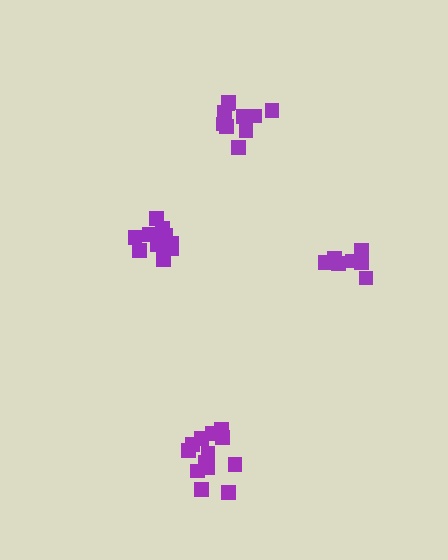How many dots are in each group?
Group 1: 7 dots, Group 2: 11 dots, Group 3: 10 dots, Group 4: 13 dots (41 total).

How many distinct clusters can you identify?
There are 4 distinct clusters.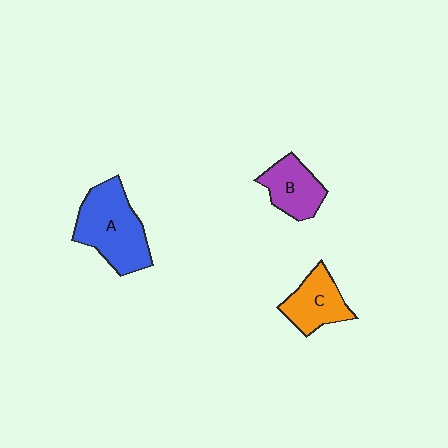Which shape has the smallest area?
Shape B (purple).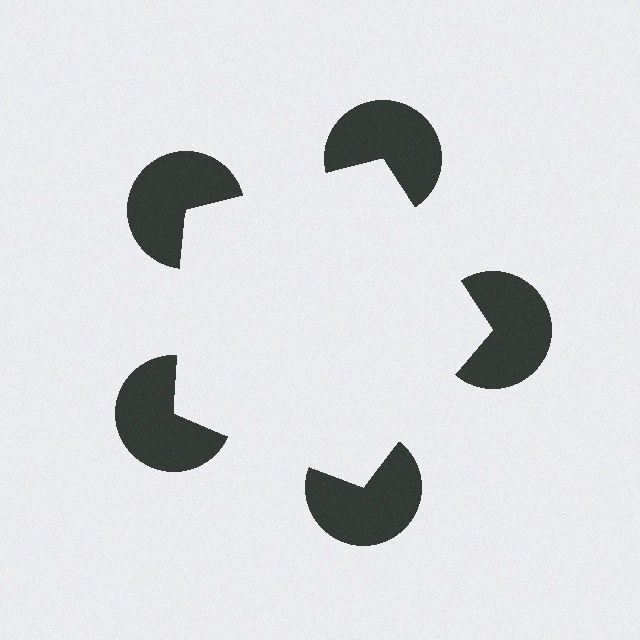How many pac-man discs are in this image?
There are 5 — one at each vertex of the illusory pentagon.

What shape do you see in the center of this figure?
An illusory pentagon — its edges are inferred from the aligned wedge cuts in the pac-man discs, not physically drawn.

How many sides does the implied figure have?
5 sides.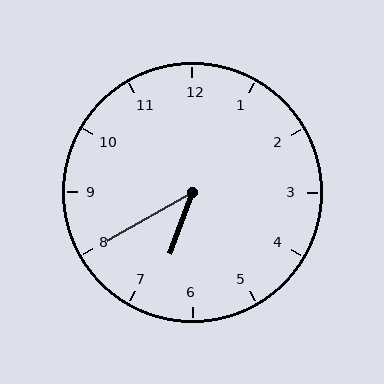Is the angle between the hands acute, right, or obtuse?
It is acute.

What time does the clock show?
6:40.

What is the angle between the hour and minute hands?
Approximately 40 degrees.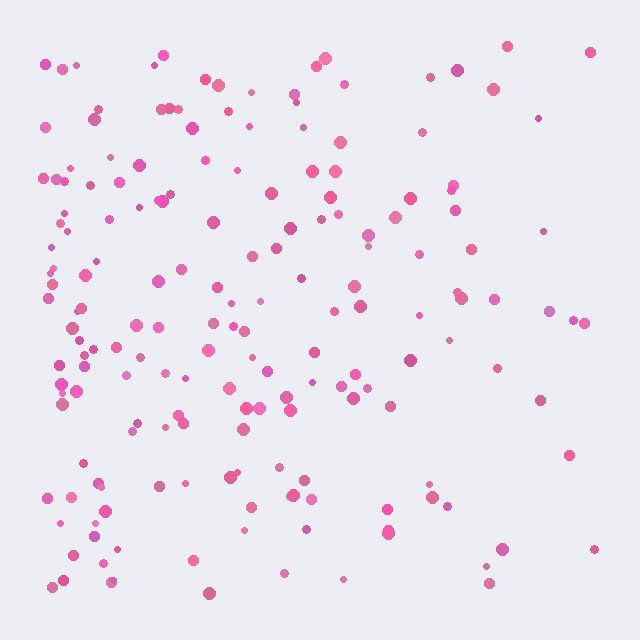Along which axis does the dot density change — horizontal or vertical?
Horizontal.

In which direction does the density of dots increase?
From right to left, with the left side densest.